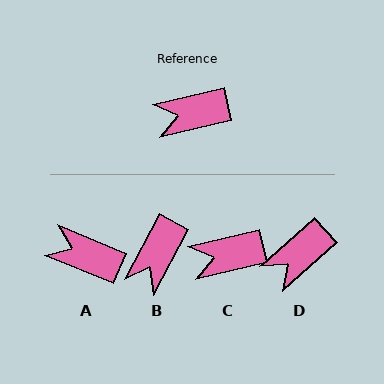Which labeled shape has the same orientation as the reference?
C.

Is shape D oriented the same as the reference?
No, it is off by about 29 degrees.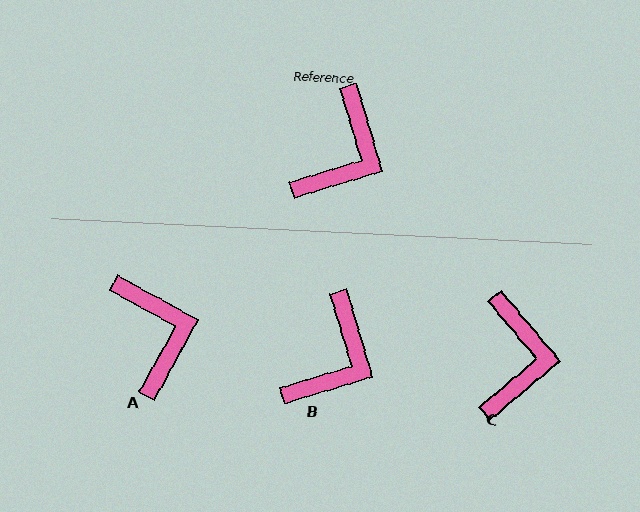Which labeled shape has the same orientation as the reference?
B.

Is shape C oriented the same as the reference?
No, it is off by about 23 degrees.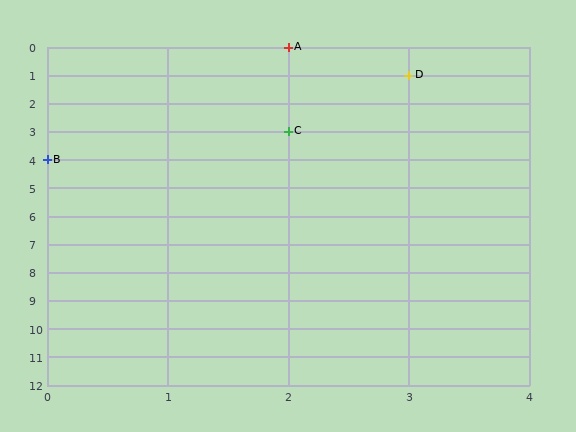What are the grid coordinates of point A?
Point A is at grid coordinates (2, 0).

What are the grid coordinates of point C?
Point C is at grid coordinates (2, 3).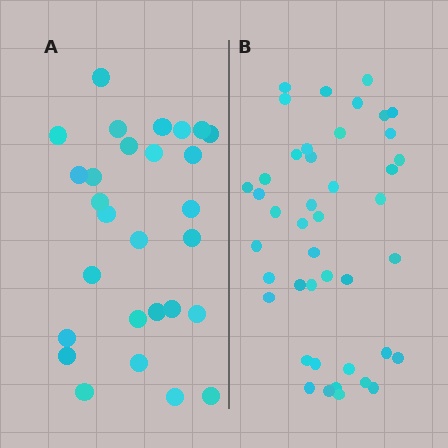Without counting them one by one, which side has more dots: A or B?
Region B (the right region) has more dots.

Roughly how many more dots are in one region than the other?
Region B has approximately 15 more dots than region A.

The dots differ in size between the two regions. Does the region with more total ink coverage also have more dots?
No. Region A has more total ink coverage because its dots are larger, but region B actually contains more individual dots. Total area can be misleading — the number of items is what matters here.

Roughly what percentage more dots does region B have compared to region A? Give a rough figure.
About 55% more.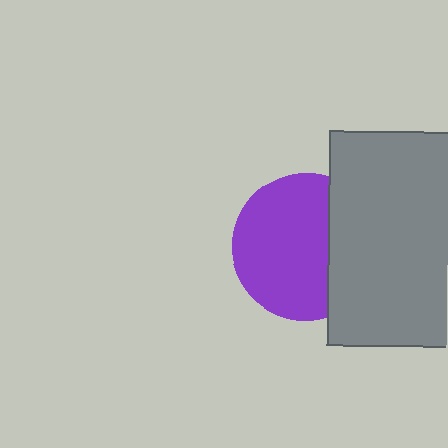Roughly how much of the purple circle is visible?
Most of it is visible (roughly 68%).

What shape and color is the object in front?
The object in front is a gray rectangle.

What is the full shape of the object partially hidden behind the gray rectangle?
The partially hidden object is a purple circle.